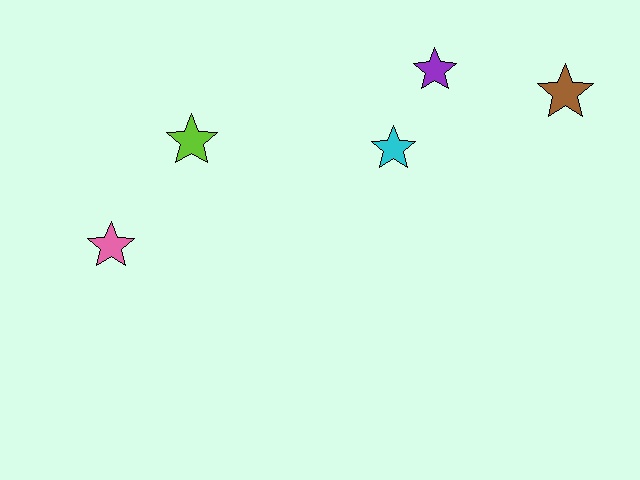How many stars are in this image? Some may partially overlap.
There are 5 stars.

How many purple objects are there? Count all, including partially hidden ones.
There is 1 purple object.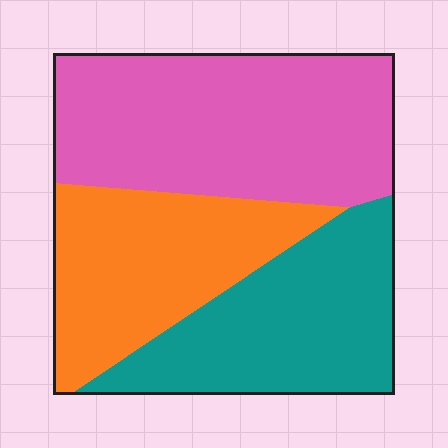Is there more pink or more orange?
Pink.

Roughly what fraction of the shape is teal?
Teal takes up about one third (1/3) of the shape.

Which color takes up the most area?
Pink, at roughly 40%.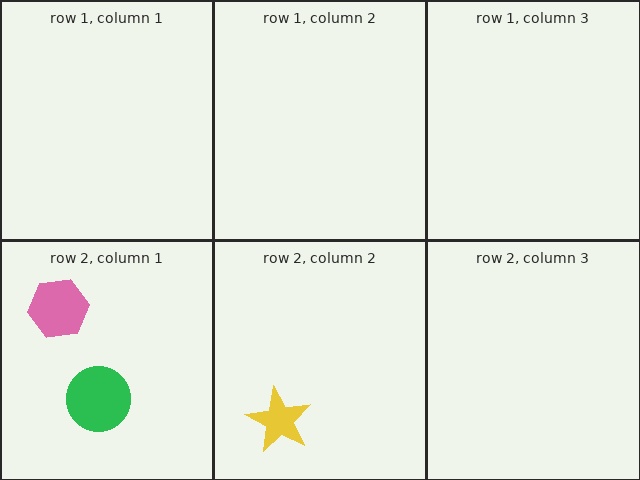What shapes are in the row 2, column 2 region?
The yellow star.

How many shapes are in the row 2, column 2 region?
1.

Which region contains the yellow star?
The row 2, column 2 region.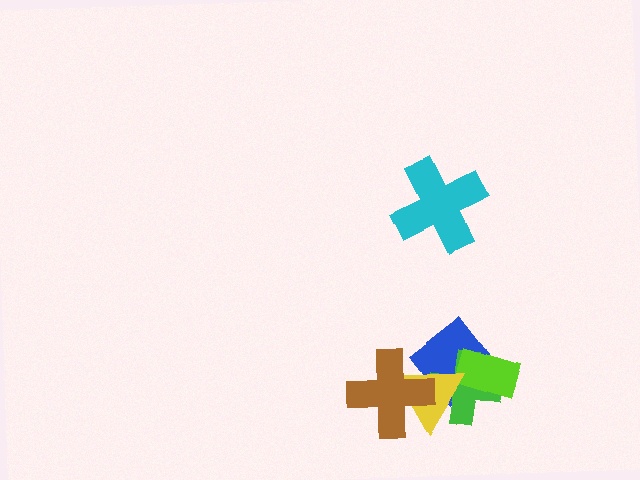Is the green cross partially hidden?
Yes, it is partially covered by another shape.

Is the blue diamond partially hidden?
Yes, it is partially covered by another shape.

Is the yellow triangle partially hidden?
Yes, it is partially covered by another shape.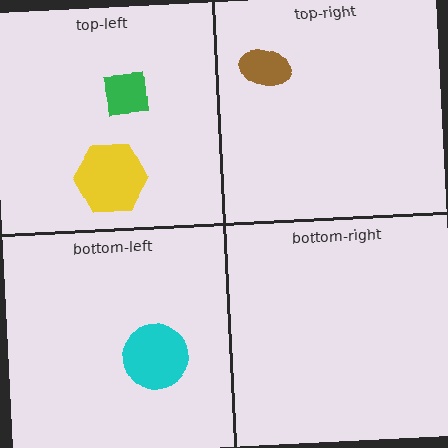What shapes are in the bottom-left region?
The cyan circle.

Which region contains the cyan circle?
The bottom-left region.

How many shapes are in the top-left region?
2.